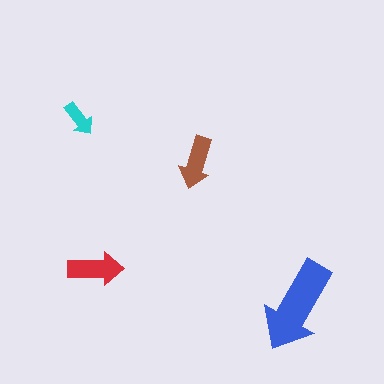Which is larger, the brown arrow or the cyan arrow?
The brown one.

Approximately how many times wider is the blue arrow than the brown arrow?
About 2 times wider.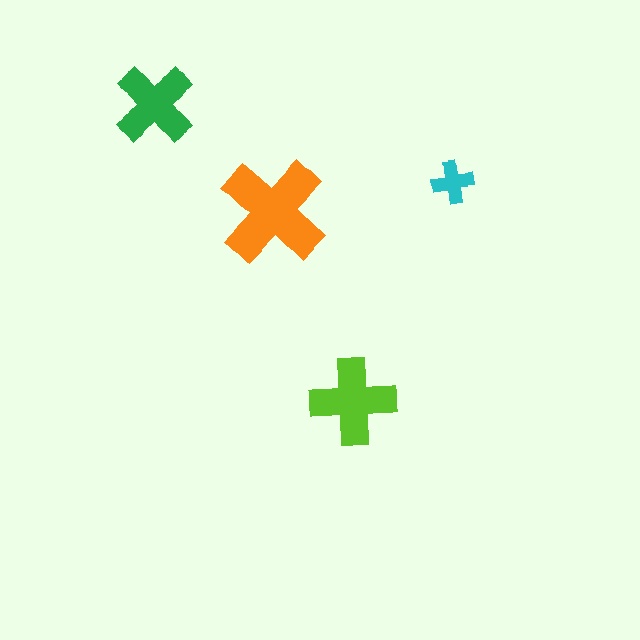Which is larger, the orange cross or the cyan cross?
The orange one.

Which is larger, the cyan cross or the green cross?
The green one.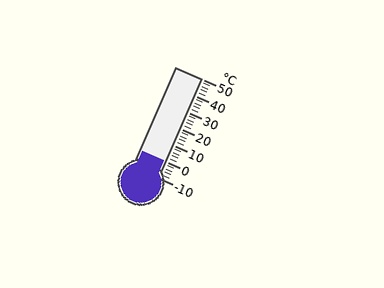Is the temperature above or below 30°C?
The temperature is below 30°C.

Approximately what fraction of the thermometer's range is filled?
The thermometer is filled to approximately 15% of its range.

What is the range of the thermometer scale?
The thermometer scale ranges from -10°C to 50°C.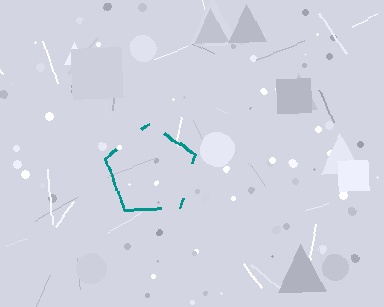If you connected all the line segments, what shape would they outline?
They would outline a pentagon.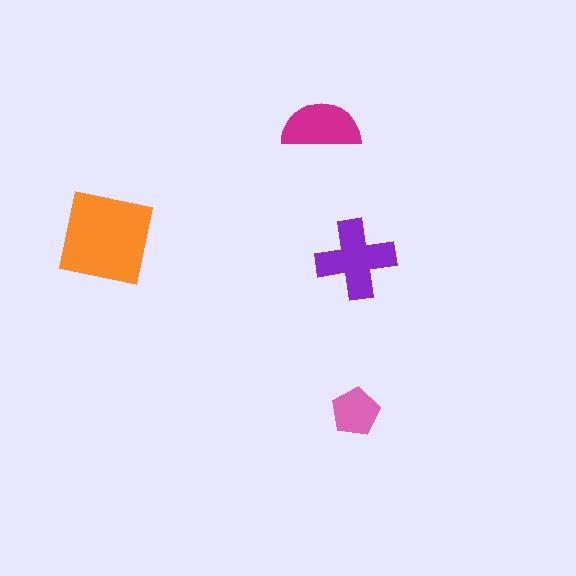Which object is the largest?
The orange square.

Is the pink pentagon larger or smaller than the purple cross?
Smaller.